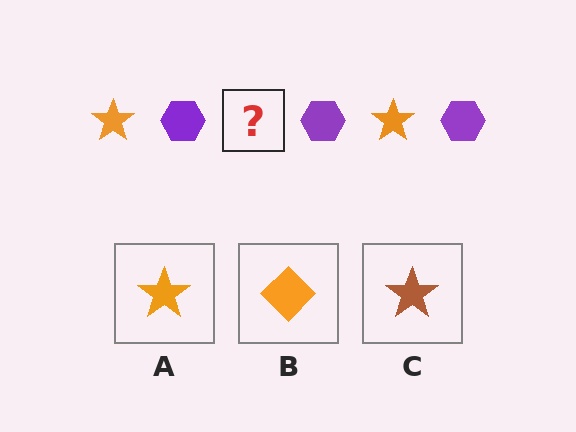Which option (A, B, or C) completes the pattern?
A.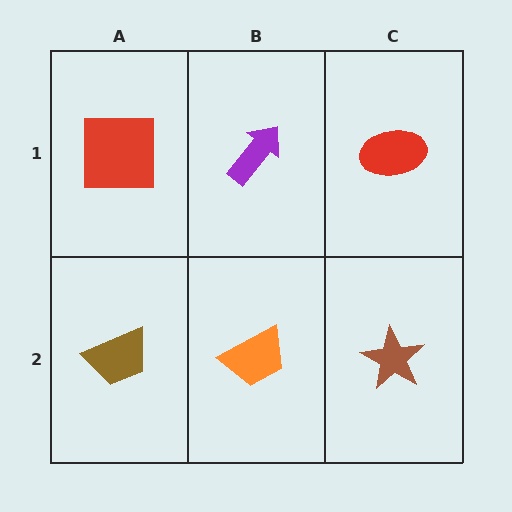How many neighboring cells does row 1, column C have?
2.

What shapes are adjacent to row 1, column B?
An orange trapezoid (row 2, column B), a red square (row 1, column A), a red ellipse (row 1, column C).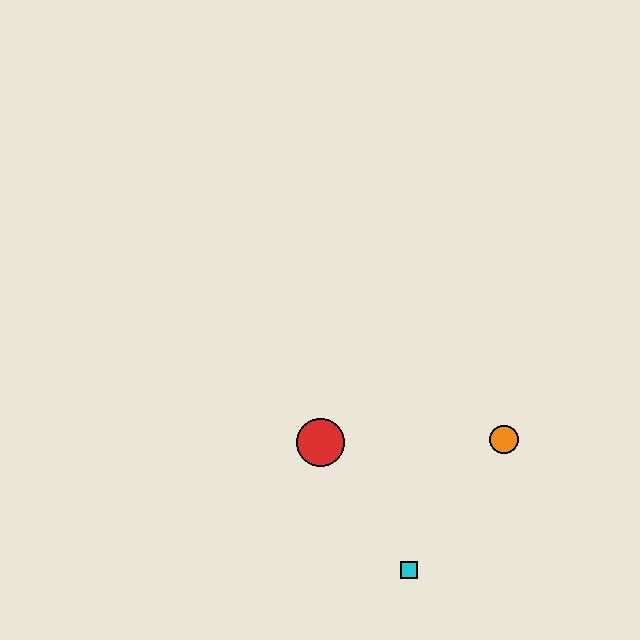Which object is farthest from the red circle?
The orange circle is farthest from the red circle.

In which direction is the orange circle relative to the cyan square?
The orange circle is above the cyan square.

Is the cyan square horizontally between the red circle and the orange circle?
Yes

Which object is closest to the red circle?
The cyan square is closest to the red circle.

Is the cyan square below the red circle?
Yes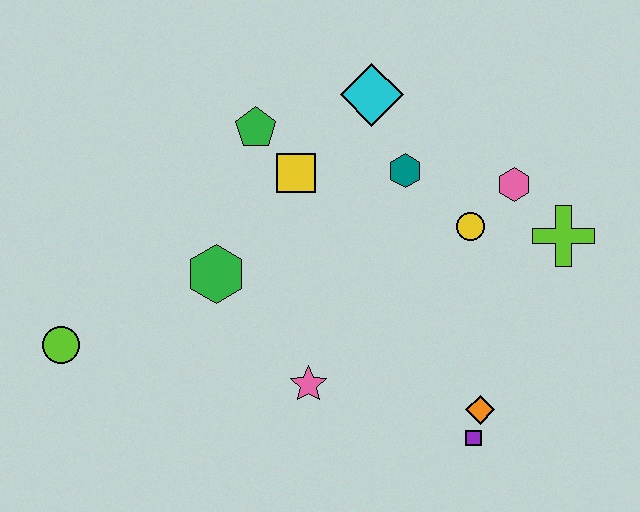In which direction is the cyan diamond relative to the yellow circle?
The cyan diamond is above the yellow circle.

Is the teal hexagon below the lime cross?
No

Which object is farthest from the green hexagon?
The lime cross is farthest from the green hexagon.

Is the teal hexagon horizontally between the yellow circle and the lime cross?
No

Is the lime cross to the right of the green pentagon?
Yes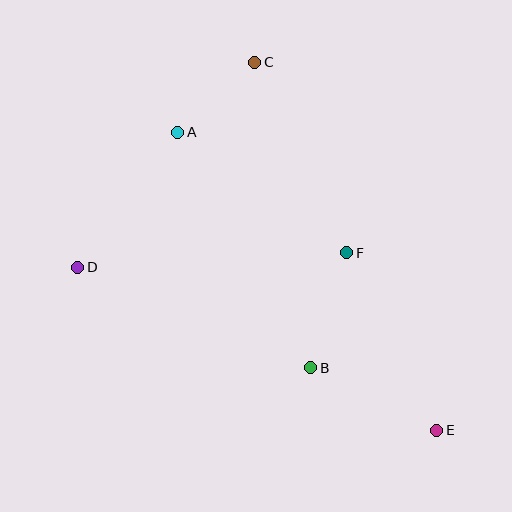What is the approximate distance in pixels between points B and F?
The distance between B and F is approximately 120 pixels.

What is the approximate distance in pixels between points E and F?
The distance between E and F is approximately 199 pixels.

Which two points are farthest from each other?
Points C and E are farthest from each other.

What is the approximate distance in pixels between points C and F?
The distance between C and F is approximately 211 pixels.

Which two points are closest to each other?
Points A and C are closest to each other.